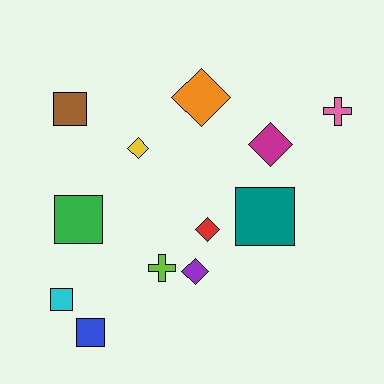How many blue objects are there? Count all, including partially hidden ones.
There is 1 blue object.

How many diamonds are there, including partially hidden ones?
There are 5 diamonds.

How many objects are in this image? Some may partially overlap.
There are 12 objects.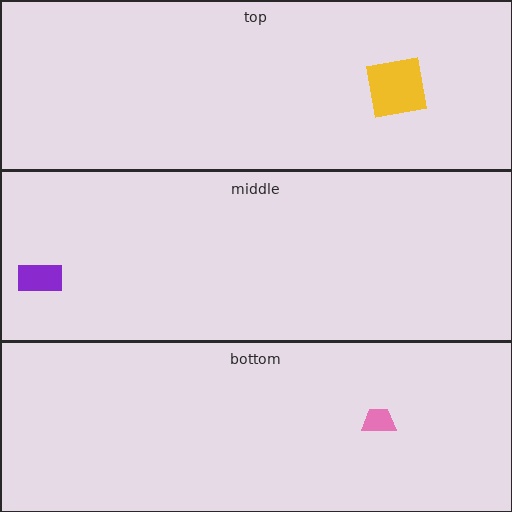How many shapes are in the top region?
1.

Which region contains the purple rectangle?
The middle region.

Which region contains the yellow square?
The top region.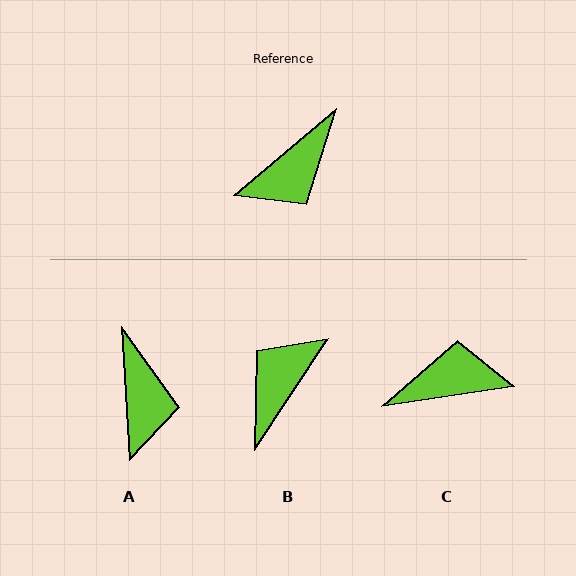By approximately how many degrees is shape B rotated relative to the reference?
Approximately 164 degrees clockwise.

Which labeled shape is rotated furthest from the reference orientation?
B, about 164 degrees away.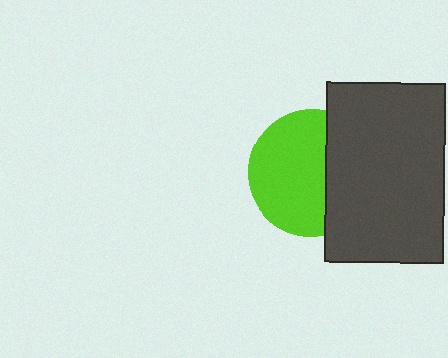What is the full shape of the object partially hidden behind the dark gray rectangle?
The partially hidden object is a lime circle.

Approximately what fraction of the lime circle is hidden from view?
Roughly 36% of the lime circle is hidden behind the dark gray rectangle.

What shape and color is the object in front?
The object in front is a dark gray rectangle.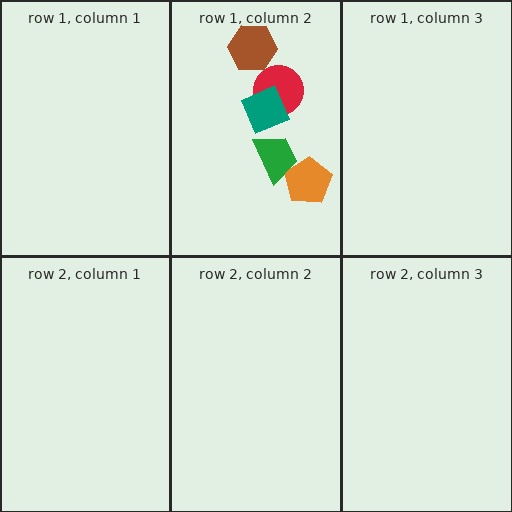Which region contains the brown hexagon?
The row 1, column 2 region.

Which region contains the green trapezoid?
The row 1, column 2 region.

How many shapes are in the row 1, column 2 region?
5.